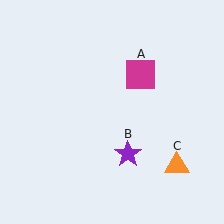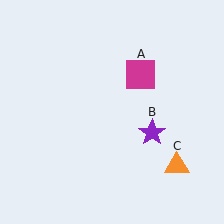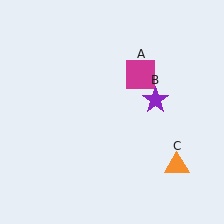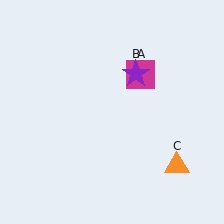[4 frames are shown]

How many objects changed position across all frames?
1 object changed position: purple star (object B).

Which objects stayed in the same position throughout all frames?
Magenta square (object A) and orange triangle (object C) remained stationary.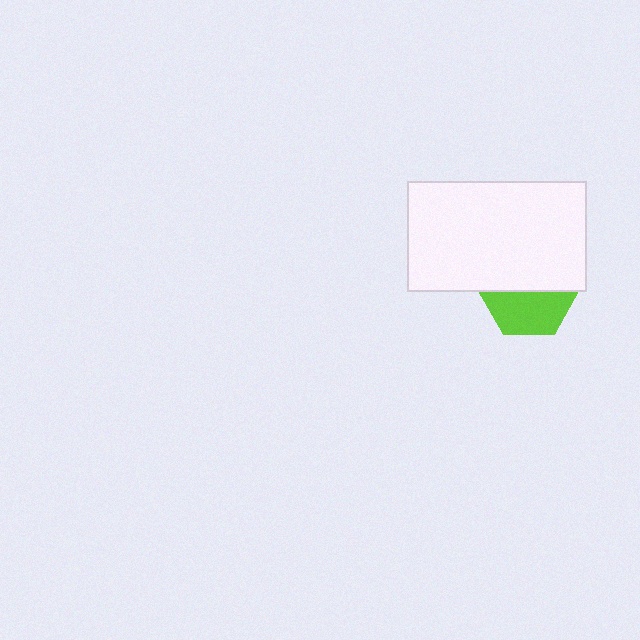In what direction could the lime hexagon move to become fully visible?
The lime hexagon could move down. That would shift it out from behind the white rectangle entirely.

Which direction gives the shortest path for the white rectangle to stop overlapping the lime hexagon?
Moving up gives the shortest separation.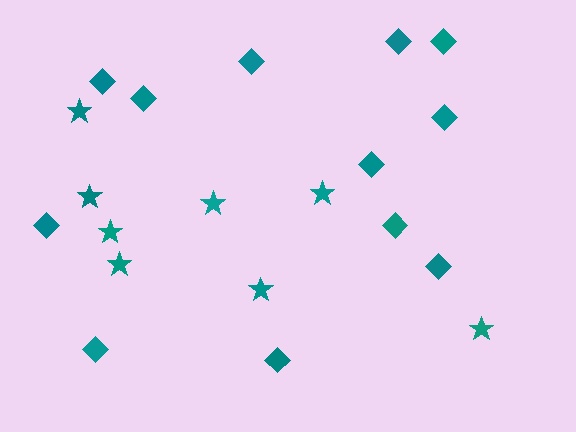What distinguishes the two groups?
There are 2 groups: one group of diamonds (12) and one group of stars (8).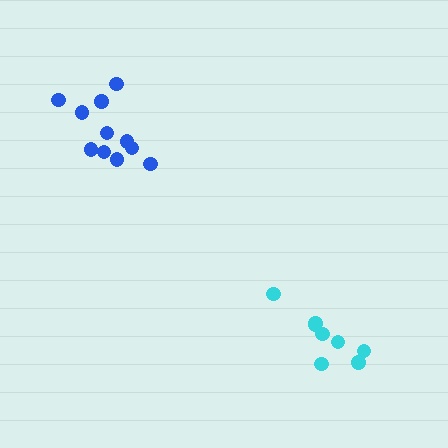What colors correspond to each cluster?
The clusters are colored: cyan, blue.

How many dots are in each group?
Group 1: 8 dots, Group 2: 11 dots (19 total).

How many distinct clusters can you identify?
There are 2 distinct clusters.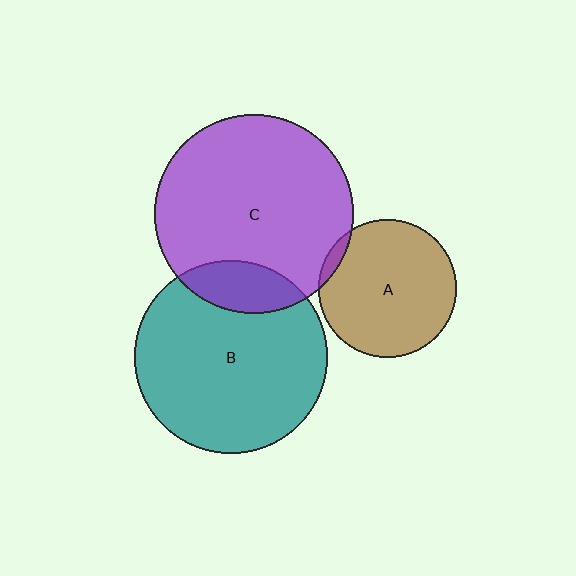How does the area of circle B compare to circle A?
Approximately 1.9 times.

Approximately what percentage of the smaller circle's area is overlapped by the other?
Approximately 15%.